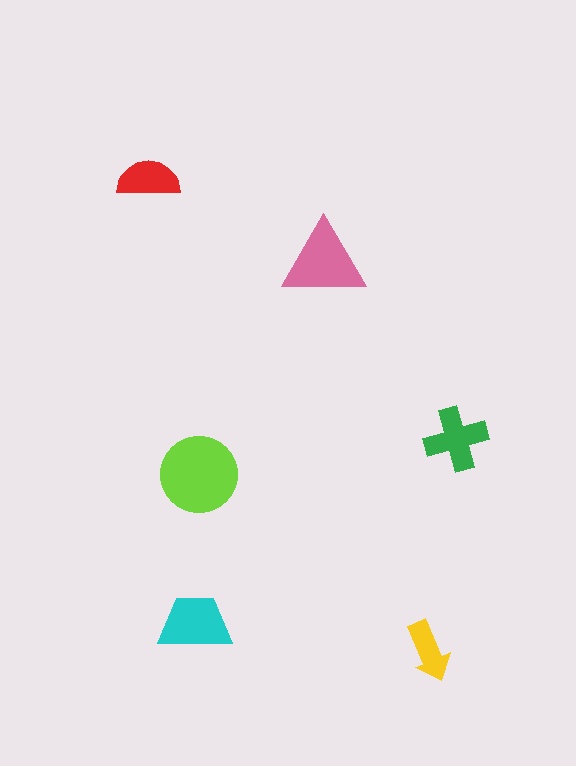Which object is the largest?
The lime circle.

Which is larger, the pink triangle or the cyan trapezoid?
The pink triangle.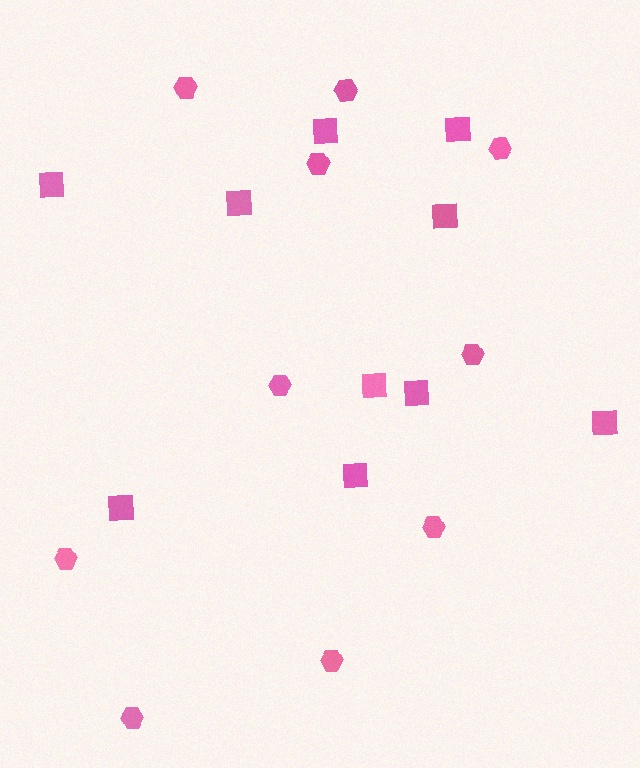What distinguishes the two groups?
There are 2 groups: one group of squares (10) and one group of hexagons (10).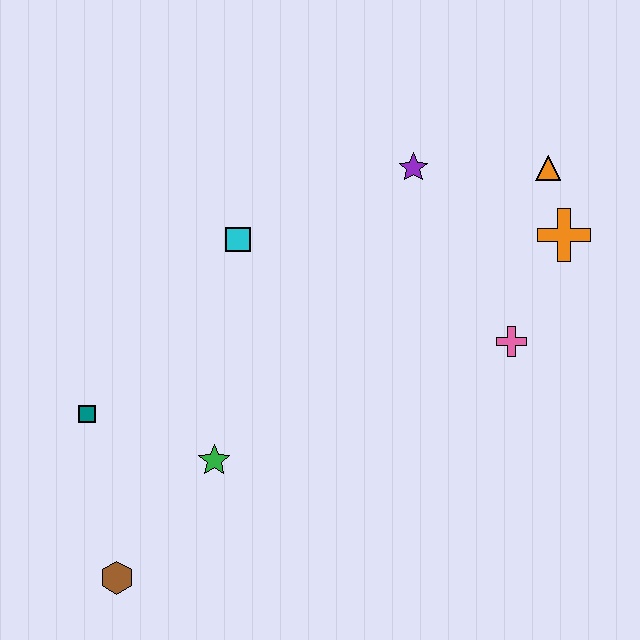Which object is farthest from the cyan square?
The brown hexagon is farthest from the cyan square.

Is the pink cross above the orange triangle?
No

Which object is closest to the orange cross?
The orange triangle is closest to the orange cross.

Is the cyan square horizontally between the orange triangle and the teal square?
Yes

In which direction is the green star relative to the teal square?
The green star is to the right of the teal square.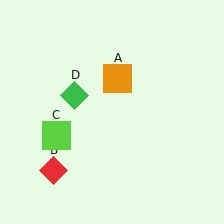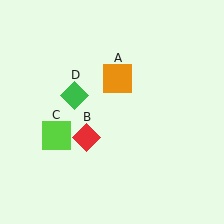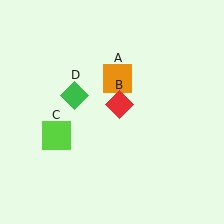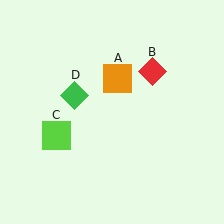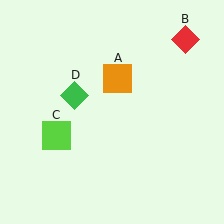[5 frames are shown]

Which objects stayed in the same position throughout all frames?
Orange square (object A) and lime square (object C) and green diamond (object D) remained stationary.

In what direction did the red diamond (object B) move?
The red diamond (object B) moved up and to the right.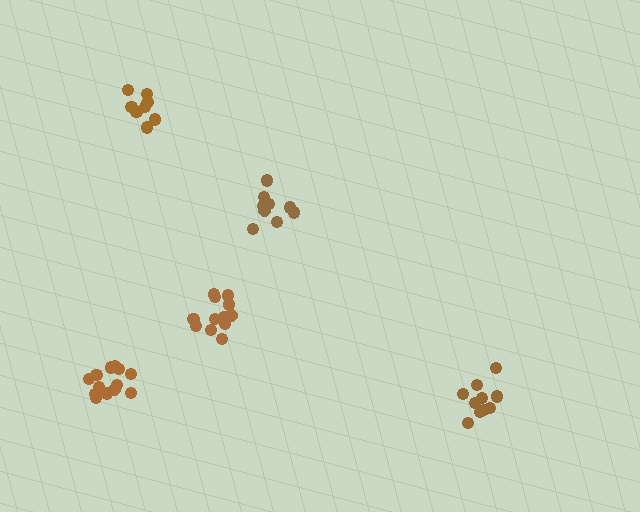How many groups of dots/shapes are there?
There are 5 groups.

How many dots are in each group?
Group 1: 12 dots, Group 2: 14 dots, Group 3: 9 dots, Group 4: 9 dots, Group 5: 10 dots (54 total).